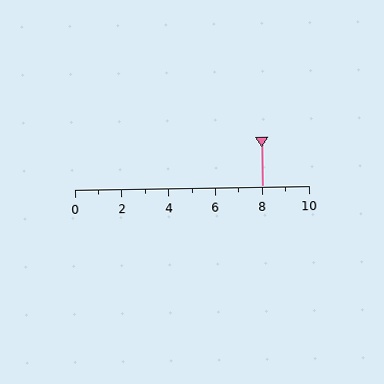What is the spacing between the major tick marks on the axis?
The major ticks are spaced 2 apart.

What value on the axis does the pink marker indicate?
The marker indicates approximately 8.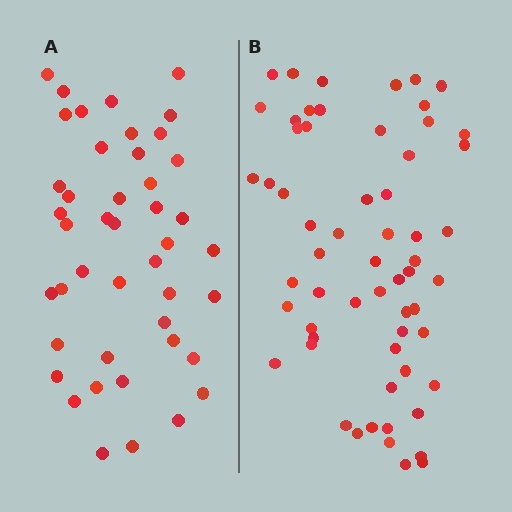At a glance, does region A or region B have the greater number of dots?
Region B (the right region) has more dots.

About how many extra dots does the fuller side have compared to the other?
Region B has approximately 15 more dots than region A.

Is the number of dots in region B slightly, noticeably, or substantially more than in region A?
Region B has noticeably more, but not dramatically so. The ratio is roughly 1.4 to 1.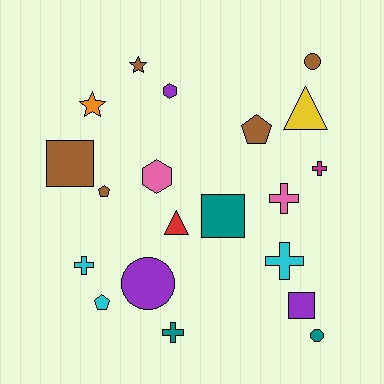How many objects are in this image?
There are 20 objects.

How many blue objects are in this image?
There are no blue objects.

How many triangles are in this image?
There are 2 triangles.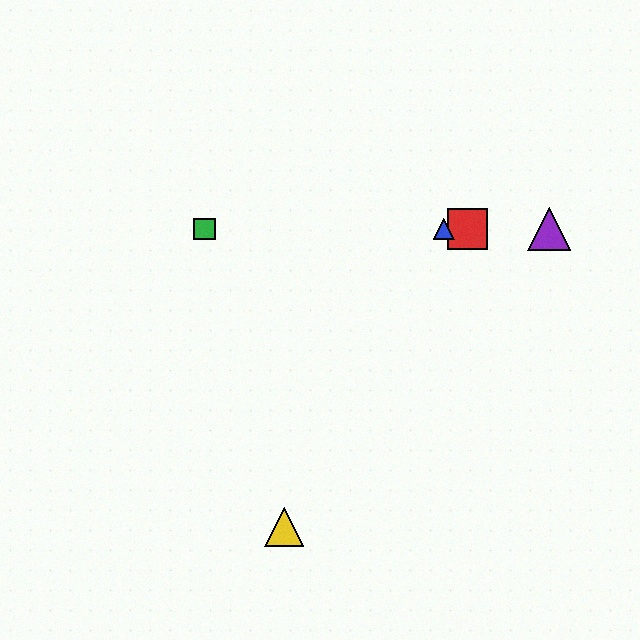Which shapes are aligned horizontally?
The red square, the blue triangle, the green square, the purple triangle are aligned horizontally.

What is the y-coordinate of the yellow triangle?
The yellow triangle is at y≈527.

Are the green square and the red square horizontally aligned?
Yes, both are at y≈229.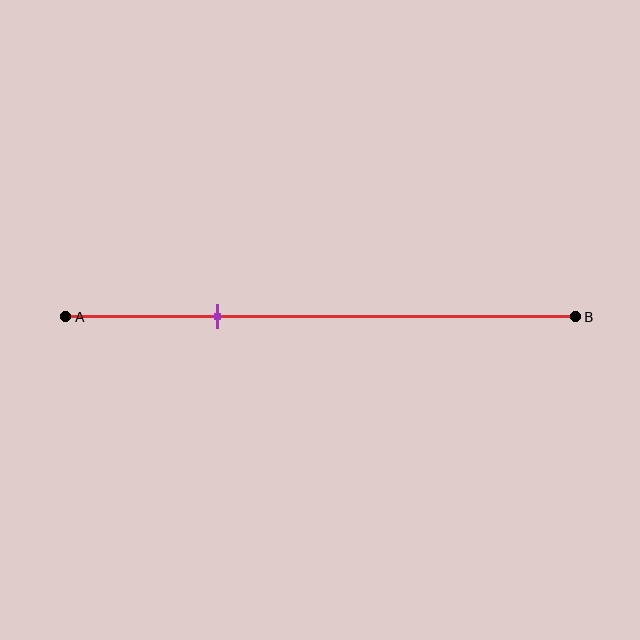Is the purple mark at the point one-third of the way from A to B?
No, the mark is at about 30% from A, not at the 33% one-third point.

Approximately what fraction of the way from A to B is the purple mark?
The purple mark is approximately 30% of the way from A to B.